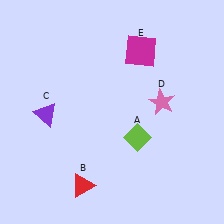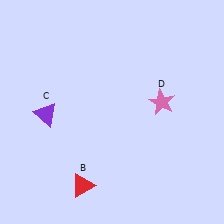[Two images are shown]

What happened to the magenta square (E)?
The magenta square (E) was removed in Image 2. It was in the top-right area of Image 1.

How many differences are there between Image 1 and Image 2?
There are 2 differences between the two images.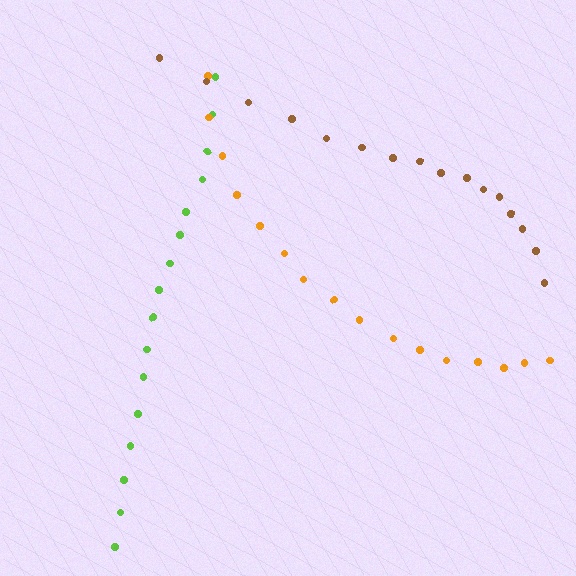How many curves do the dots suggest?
There are 3 distinct paths.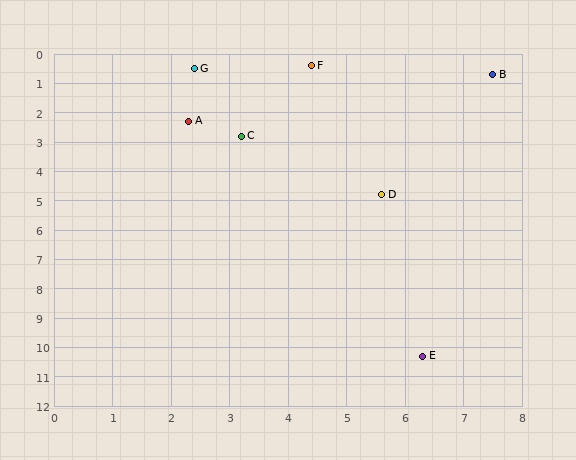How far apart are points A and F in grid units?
Points A and F are about 2.8 grid units apart.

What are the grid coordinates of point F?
Point F is at approximately (4.4, 0.4).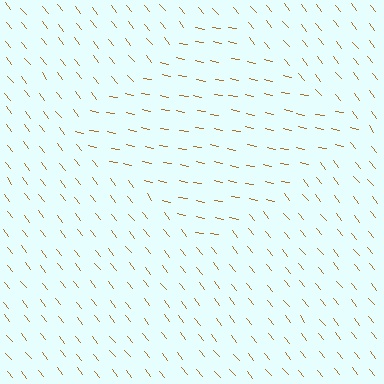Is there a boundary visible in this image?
Yes, there is a texture boundary formed by a change in line orientation.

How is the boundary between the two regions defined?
The boundary is defined purely by a change in line orientation (approximately 39 degrees difference). All lines are the same color and thickness.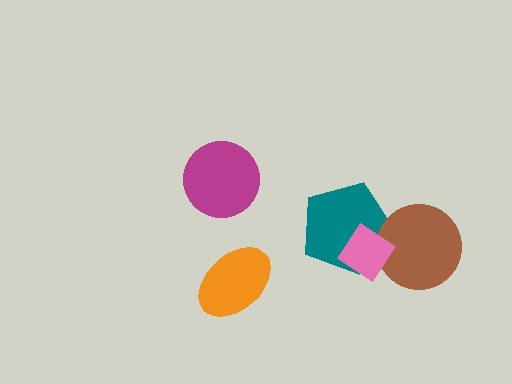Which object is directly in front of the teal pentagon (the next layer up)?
The brown circle is directly in front of the teal pentagon.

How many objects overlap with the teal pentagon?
2 objects overlap with the teal pentagon.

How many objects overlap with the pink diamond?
2 objects overlap with the pink diamond.